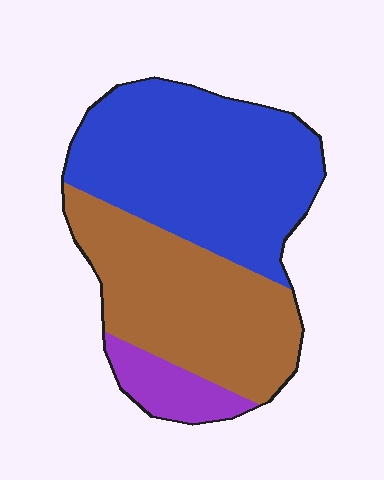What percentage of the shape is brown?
Brown covers roughly 40% of the shape.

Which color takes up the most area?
Blue, at roughly 50%.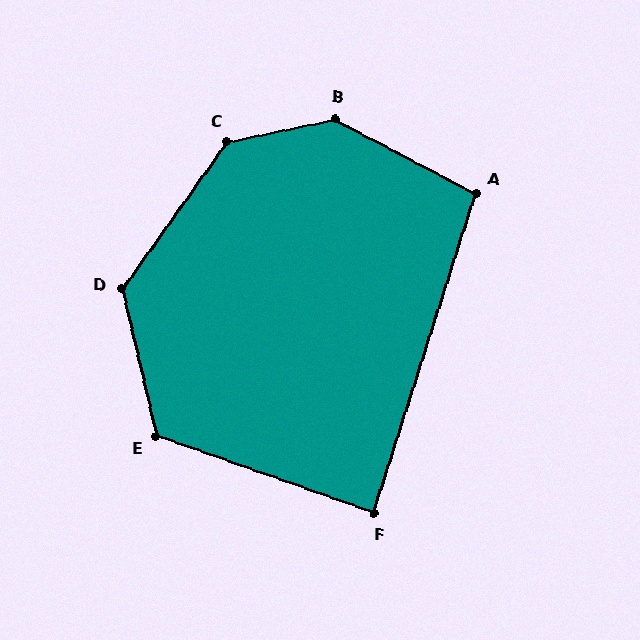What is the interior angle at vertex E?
Approximately 123 degrees (obtuse).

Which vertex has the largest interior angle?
B, at approximately 141 degrees.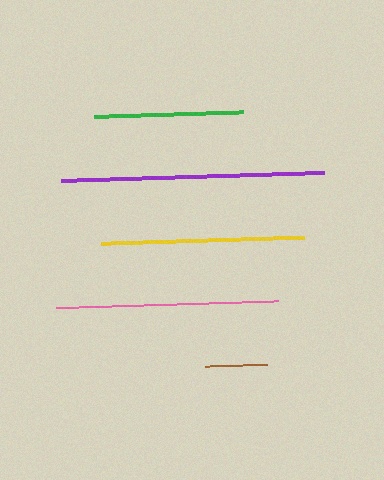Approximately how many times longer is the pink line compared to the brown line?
The pink line is approximately 3.5 times the length of the brown line.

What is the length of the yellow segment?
The yellow segment is approximately 203 pixels long.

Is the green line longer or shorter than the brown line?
The green line is longer than the brown line.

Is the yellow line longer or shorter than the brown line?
The yellow line is longer than the brown line.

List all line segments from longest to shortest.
From longest to shortest: purple, pink, yellow, green, brown.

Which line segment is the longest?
The purple line is the longest at approximately 263 pixels.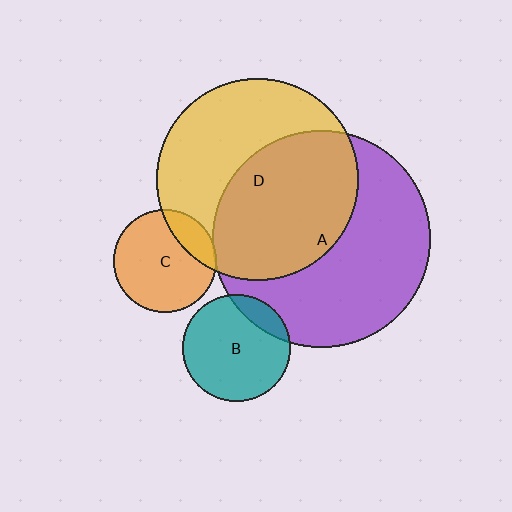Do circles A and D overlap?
Yes.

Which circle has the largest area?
Circle A (purple).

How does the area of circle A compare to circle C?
Approximately 4.5 times.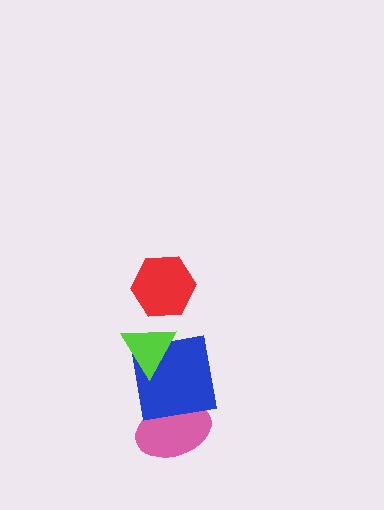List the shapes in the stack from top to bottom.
From top to bottom: the red hexagon, the lime triangle, the blue square, the pink ellipse.